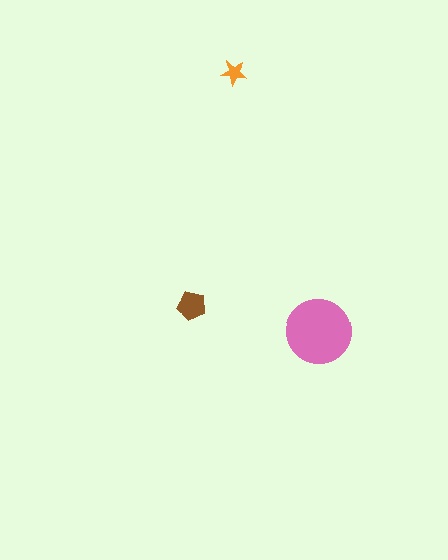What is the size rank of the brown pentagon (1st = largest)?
2nd.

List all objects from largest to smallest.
The pink circle, the brown pentagon, the orange star.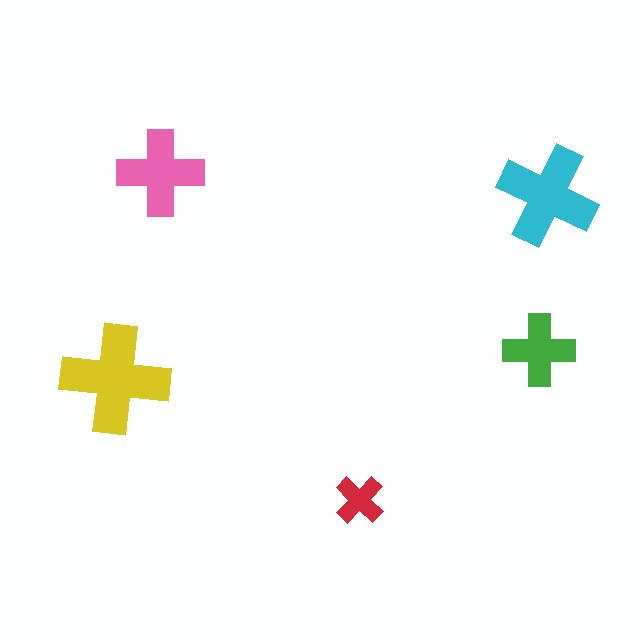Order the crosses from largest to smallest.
the yellow one, the cyan one, the pink one, the green one, the red one.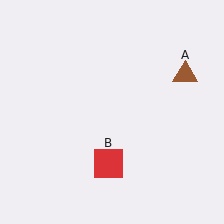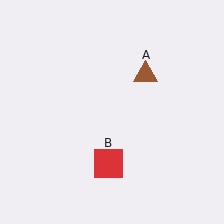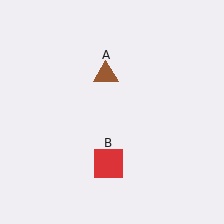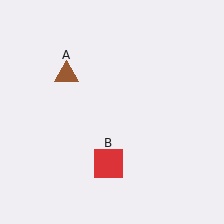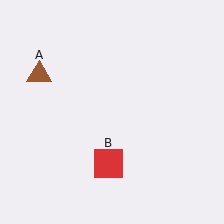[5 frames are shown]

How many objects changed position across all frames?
1 object changed position: brown triangle (object A).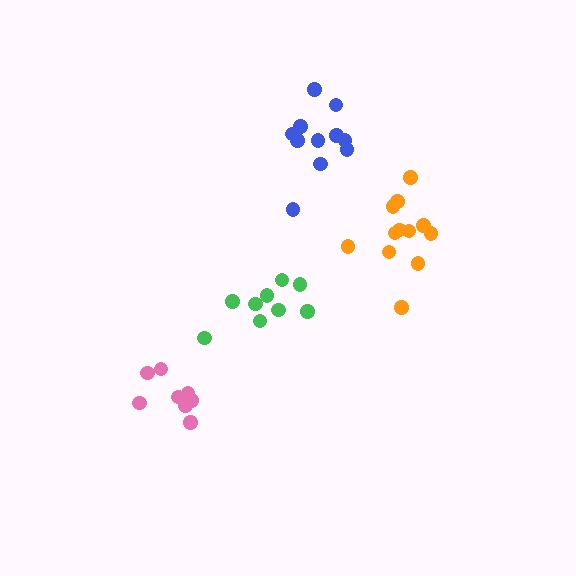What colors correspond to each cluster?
The clusters are colored: green, orange, pink, blue.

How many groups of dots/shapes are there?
There are 4 groups.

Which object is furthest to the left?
The pink cluster is leftmost.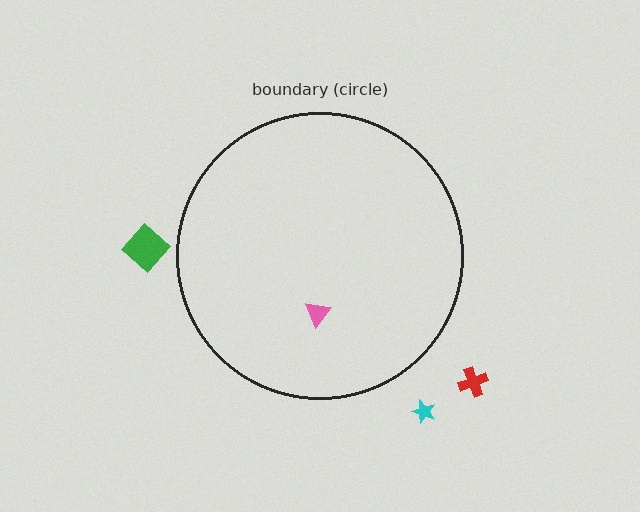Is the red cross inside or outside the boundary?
Outside.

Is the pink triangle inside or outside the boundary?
Inside.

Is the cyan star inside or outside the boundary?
Outside.